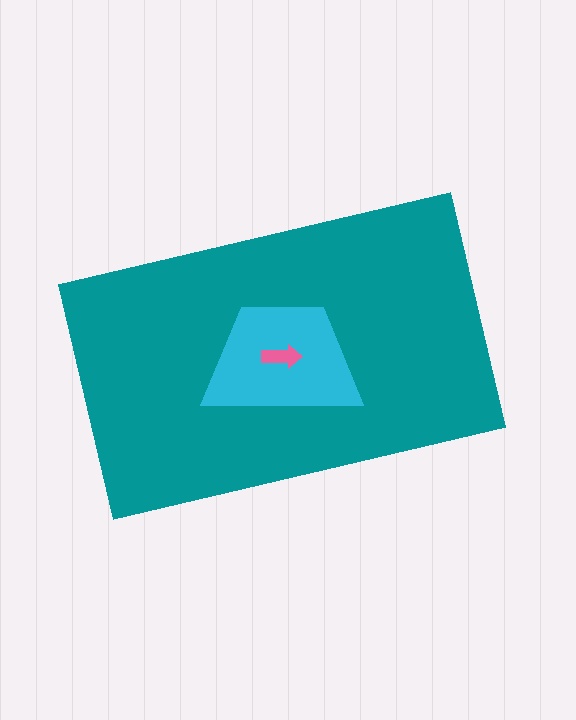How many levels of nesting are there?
3.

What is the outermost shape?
The teal rectangle.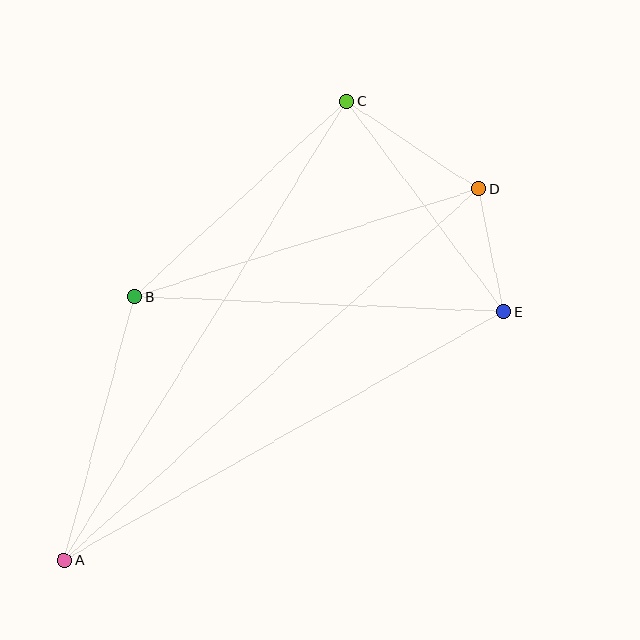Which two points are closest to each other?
Points D and E are closest to each other.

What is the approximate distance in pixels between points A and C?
The distance between A and C is approximately 539 pixels.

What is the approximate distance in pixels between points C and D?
The distance between C and D is approximately 158 pixels.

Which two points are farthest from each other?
Points A and D are farthest from each other.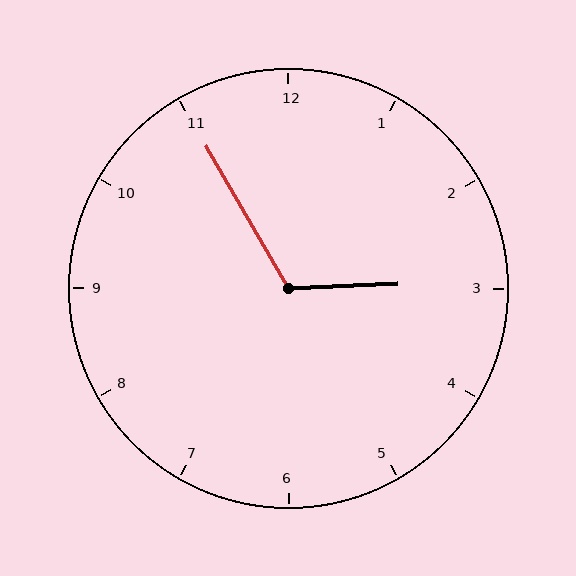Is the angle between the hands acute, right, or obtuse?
It is obtuse.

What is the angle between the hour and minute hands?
Approximately 118 degrees.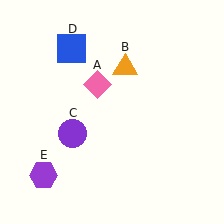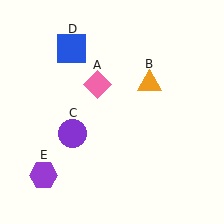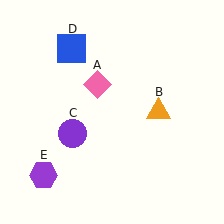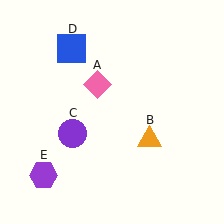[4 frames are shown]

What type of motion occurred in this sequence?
The orange triangle (object B) rotated clockwise around the center of the scene.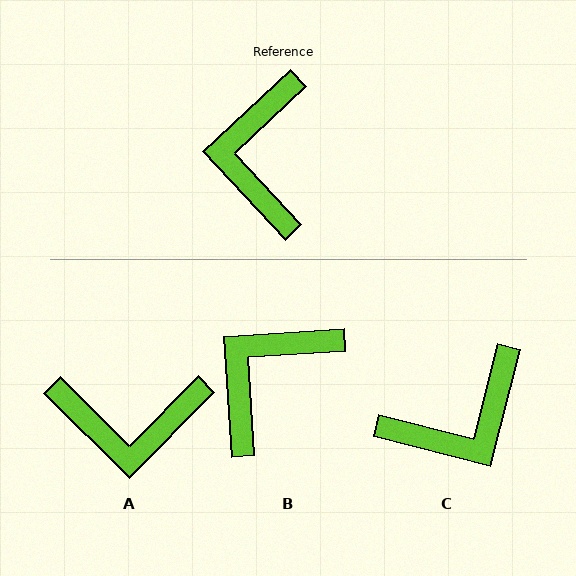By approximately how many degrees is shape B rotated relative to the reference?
Approximately 39 degrees clockwise.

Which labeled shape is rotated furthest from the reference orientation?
C, about 123 degrees away.